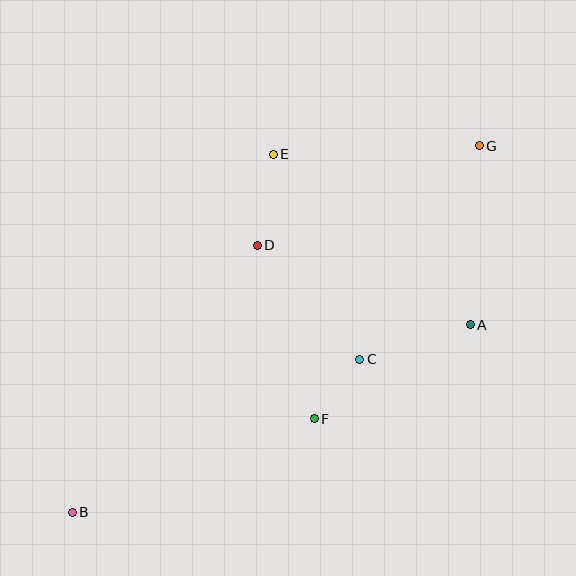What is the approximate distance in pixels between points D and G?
The distance between D and G is approximately 243 pixels.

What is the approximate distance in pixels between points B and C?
The distance between B and C is approximately 325 pixels.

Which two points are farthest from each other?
Points B and G are farthest from each other.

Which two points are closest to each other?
Points C and F are closest to each other.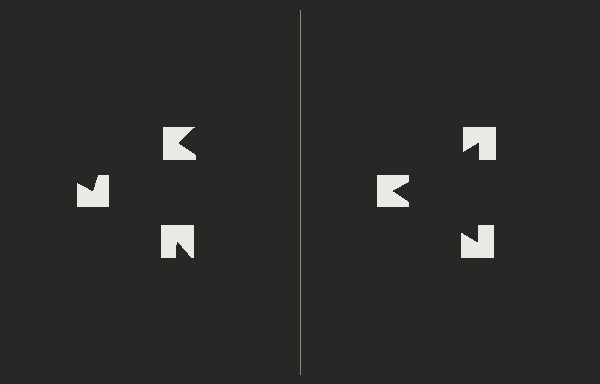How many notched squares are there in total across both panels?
6 — 3 on each side.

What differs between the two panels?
The notched squares are positioned identically on both sides; only the wedge orientations differ. On the right they align to a triangle; on the left they are misaligned.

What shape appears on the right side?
An illusory triangle.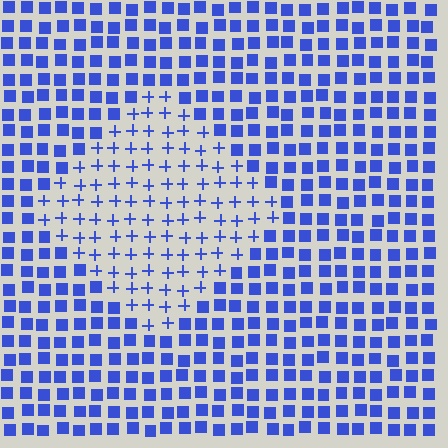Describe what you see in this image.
The image is filled with small blue elements arranged in a uniform grid. A diamond-shaped region contains plus signs, while the surrounding area contains squares. The boundary is defined purely by the change in element shape.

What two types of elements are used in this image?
The image uses plus signs inside the diamond region and squares outside it.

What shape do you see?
I see a diamond.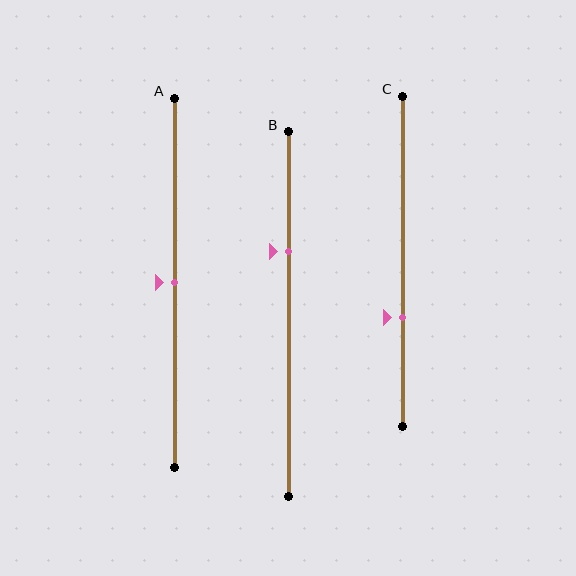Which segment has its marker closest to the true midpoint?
Segment A has its marker closest to the true midpoint.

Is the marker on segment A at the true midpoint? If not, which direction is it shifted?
Yes, the marker on segment A is at the true midpoint.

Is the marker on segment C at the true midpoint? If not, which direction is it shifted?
No, the marker on segment C is shifted downward by about 17% of the segment length.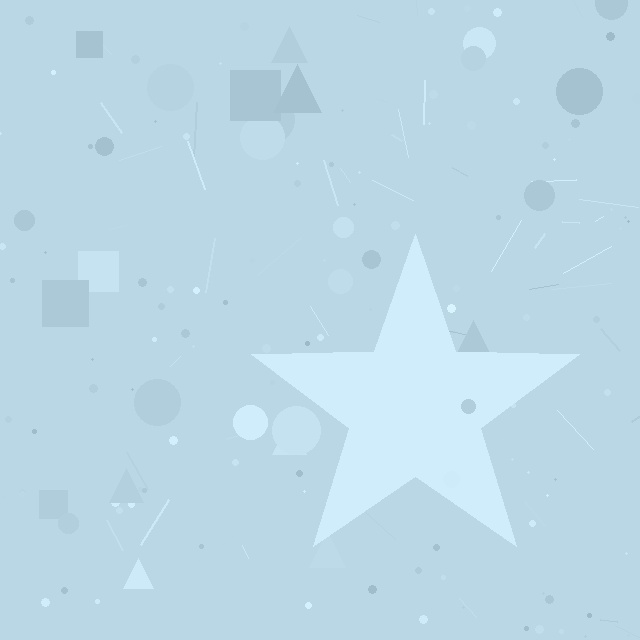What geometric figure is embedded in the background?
A star is embedded in the background.